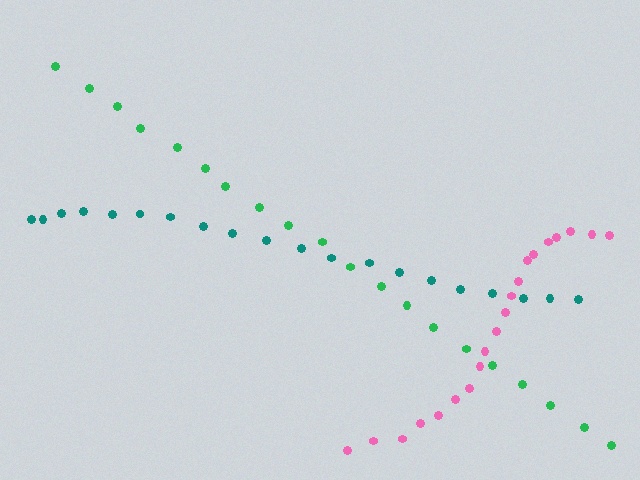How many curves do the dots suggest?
There are 3 distinct paths.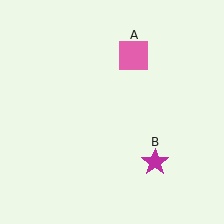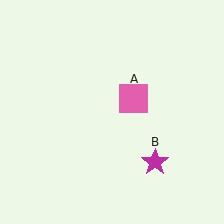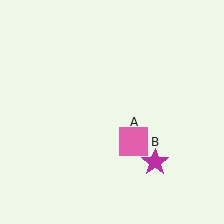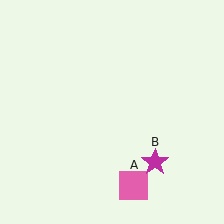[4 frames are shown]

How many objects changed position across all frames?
1 object changed position: pink square (object A).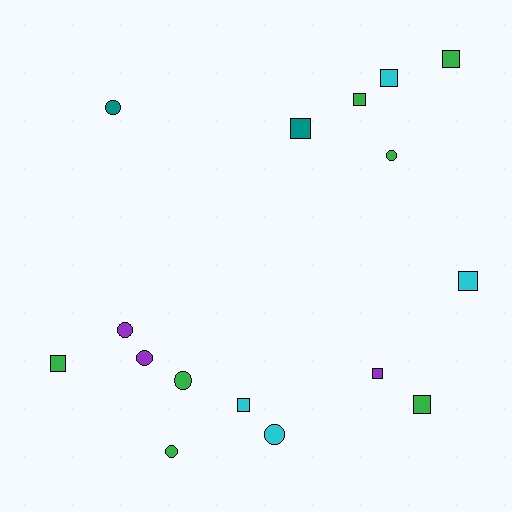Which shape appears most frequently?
Square, with 9 objects.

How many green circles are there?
There are 3 green circles.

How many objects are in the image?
There are 16 objects.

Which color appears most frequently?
Green, with 7 objects.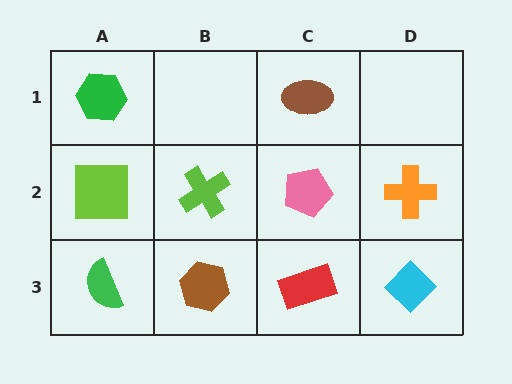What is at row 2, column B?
A lime cross.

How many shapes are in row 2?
4 shapes.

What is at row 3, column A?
A green semicircle.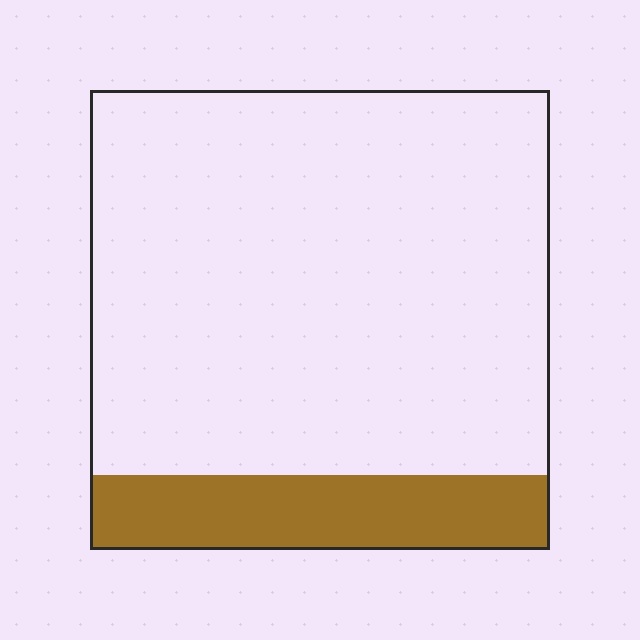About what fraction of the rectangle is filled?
About one sixth (1/6).